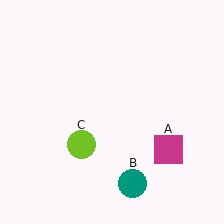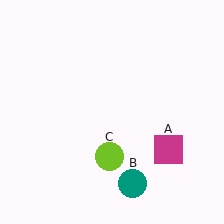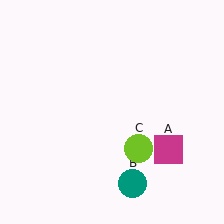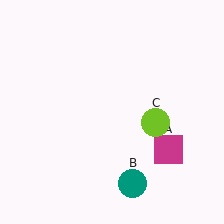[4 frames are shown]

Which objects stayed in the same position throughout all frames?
Magenta square (object A) and teal circle (object B) remained stationary.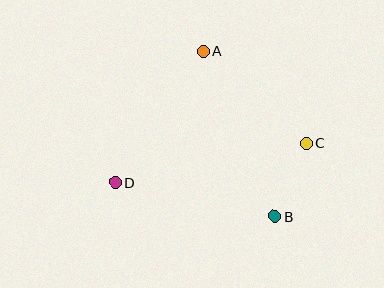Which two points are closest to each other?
Points B and C are closest to each other.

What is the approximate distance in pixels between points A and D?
The distance between A and D is approximately 157 pixels.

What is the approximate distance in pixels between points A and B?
The distance between A and B is approximately 180 pixels.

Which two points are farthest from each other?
Points C and D are farthest from each other.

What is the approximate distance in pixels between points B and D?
The distance between B and D is approximately 162 pixels.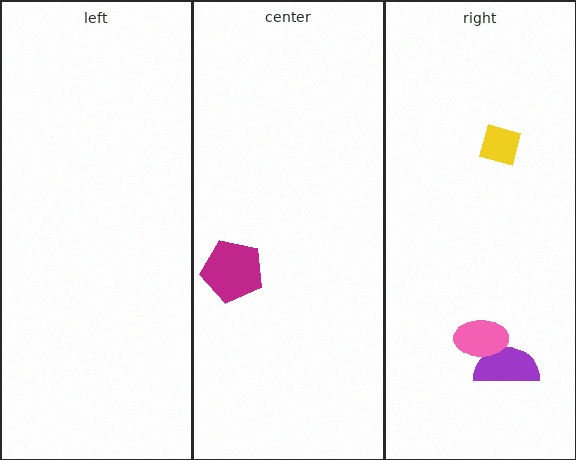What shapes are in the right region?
The yellow diamond, the purple semicircle, the pink ellipse.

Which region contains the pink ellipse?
The right region.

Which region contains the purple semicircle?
The right region.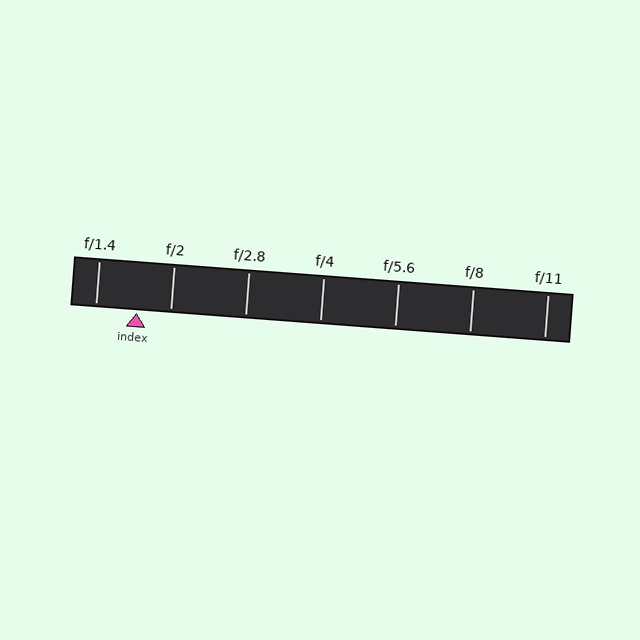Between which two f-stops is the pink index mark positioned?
The index mark is between f/1.4 and f/2.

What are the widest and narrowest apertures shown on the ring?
The widest aperture shown is f/1.4 and the narrowest is f/11.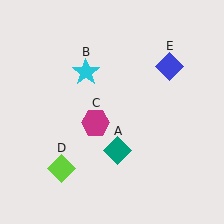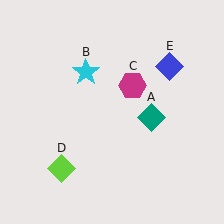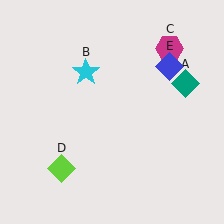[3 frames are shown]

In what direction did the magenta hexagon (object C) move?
The magenta hexagon (object C) moved up and to the right.